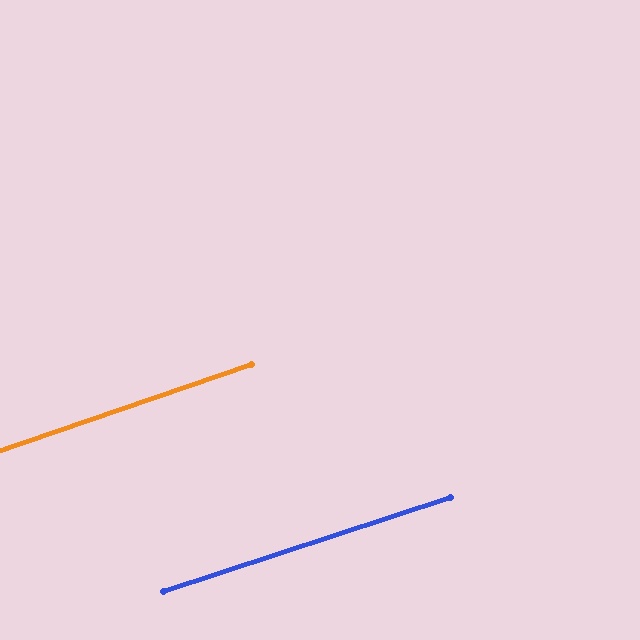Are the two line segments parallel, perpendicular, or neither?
Parallel — their directions differ by only 0.6°.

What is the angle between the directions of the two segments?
Approximately 1 degree.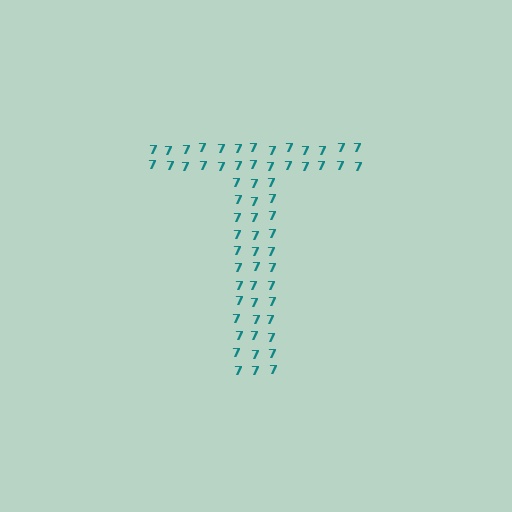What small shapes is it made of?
It is made of small digit 7's.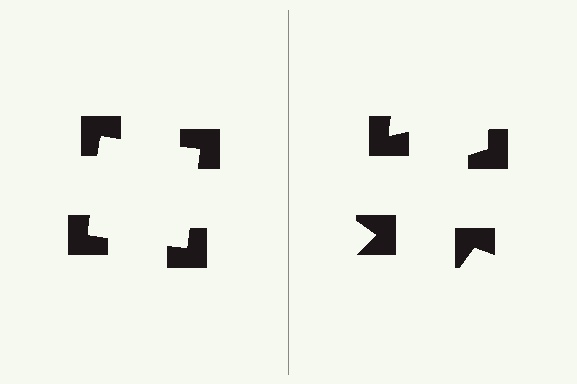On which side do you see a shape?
An illusory square appears on the left side. On the right side the wedge cuts are rotated, so no coherent shape forms.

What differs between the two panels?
The notched squares are positioned identically on both sides; only the wedge orientations differ. On the left they align to a square; on the right they are misaligned.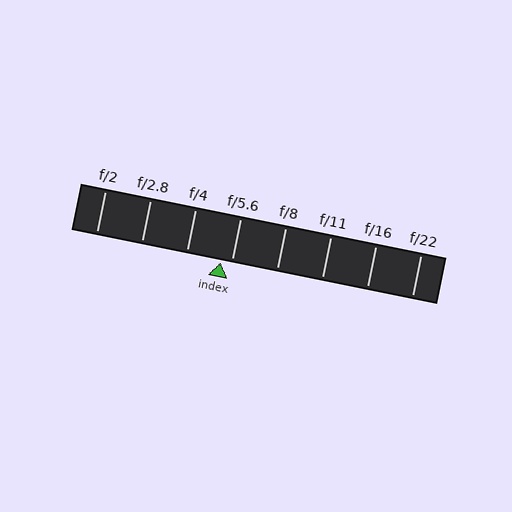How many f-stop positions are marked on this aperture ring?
There are 8 f-stop positions marked.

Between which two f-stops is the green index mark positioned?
The index mark is between f/4 and f/5.6.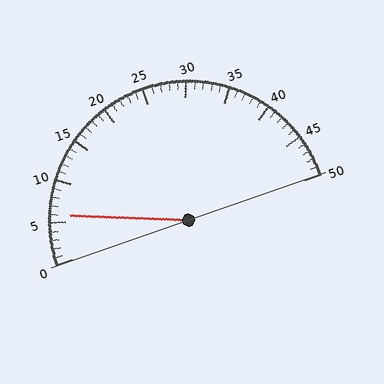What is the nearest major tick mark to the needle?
The nearest major tick mark is 5.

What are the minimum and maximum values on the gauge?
The gauge ranges from 0 to 50.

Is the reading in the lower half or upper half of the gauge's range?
The reading is in the lower half of the range (0 to 50).